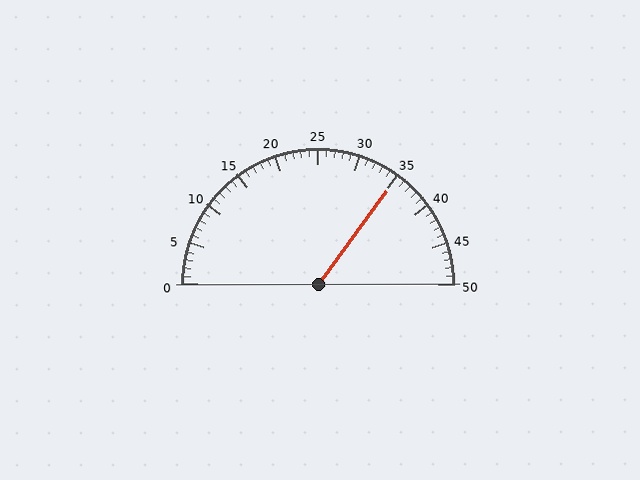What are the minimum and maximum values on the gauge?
The gauge ranges from 0 to 50.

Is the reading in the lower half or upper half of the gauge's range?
The reading is in the upper half of the range (0 to 50).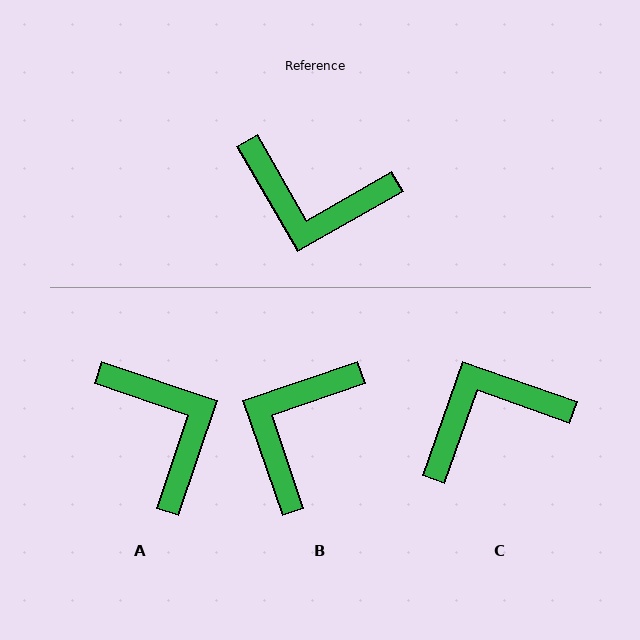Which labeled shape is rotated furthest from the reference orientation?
C, about 139 degrees away.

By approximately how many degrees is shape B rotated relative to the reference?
Approximately 101 degrees clockwise.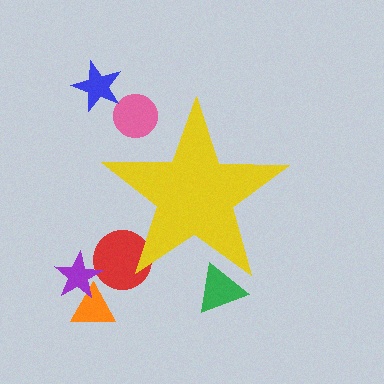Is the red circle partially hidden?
Yes, the red circle is partially hidden behind the yellow star.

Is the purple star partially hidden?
No, the purple star is fully visible.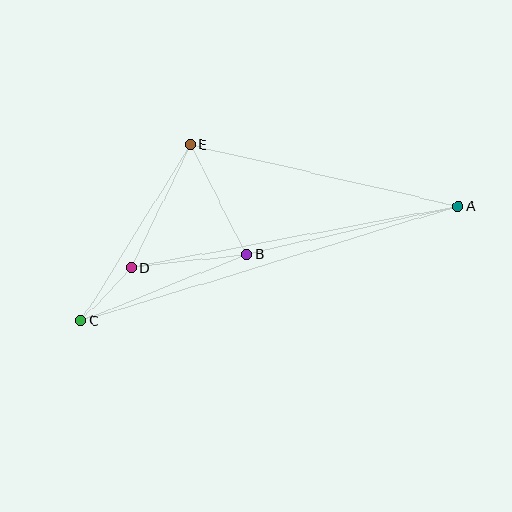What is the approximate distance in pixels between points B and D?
The distance between B and D is approximately 116 pixels.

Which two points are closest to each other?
Points C and D are closest to each other.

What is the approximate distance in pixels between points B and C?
The distance between B and C is approximately 178 pixels.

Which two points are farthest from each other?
Points A and C are farthest from each other.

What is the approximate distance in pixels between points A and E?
The distance between A and E is approximately 275 pixels.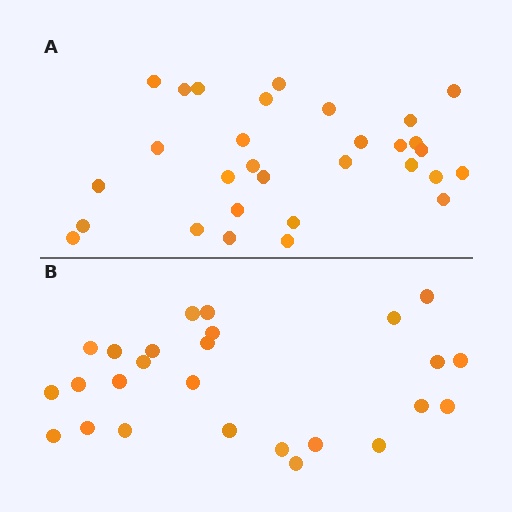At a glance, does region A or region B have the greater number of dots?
Region A (the top region) has more dots.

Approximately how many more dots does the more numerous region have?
Region A has about 4 more dots than region B.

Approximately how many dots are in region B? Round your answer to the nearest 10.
About 30 dots. (The exact count is 26, which rounds to 30.)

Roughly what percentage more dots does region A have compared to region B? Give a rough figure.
About 15% more.